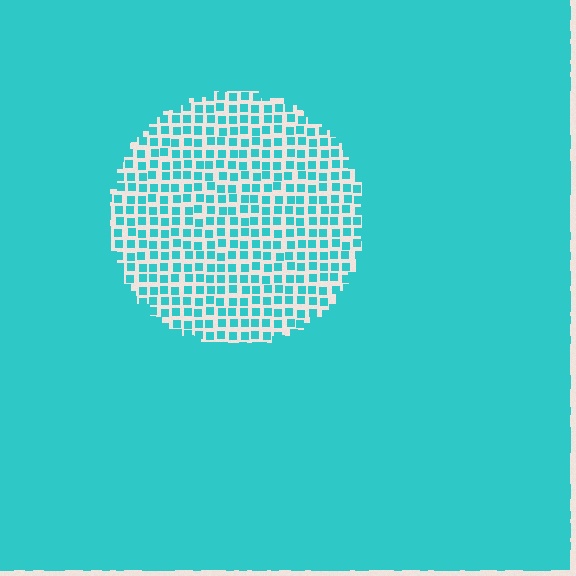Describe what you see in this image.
The image contains small cyan elements arranged at two different densities. A circle-shaped region is visible where the elements are less densely packed than the surrounding area.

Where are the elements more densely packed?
The elements are more densely packed outside the circle boundary.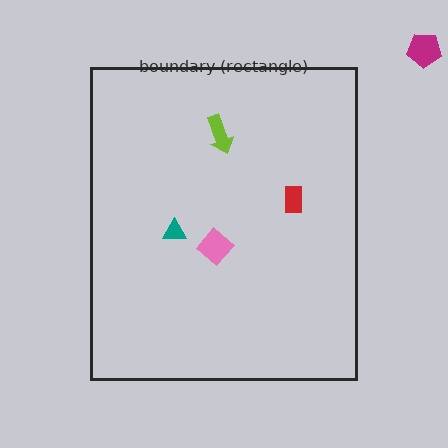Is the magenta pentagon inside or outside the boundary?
Outside.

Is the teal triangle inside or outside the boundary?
Inside.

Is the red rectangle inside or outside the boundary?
Inside.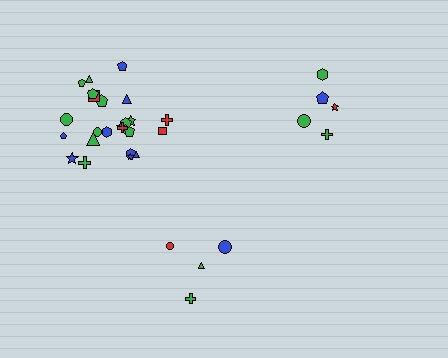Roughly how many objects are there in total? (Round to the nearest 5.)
Roughly 35 objects in total.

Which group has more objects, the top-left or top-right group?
The top-left group.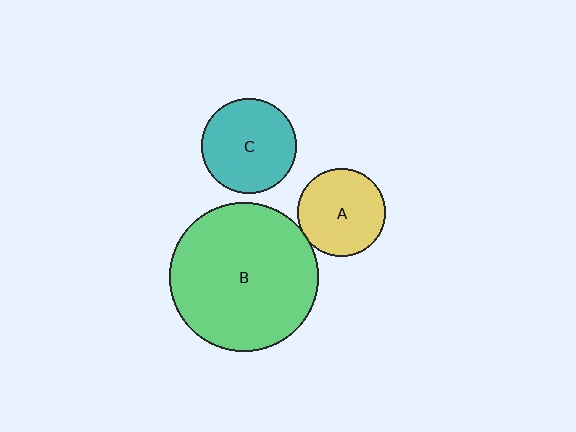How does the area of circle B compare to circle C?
Approximately 2.5 times.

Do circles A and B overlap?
Yes.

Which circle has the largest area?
Circle B (green).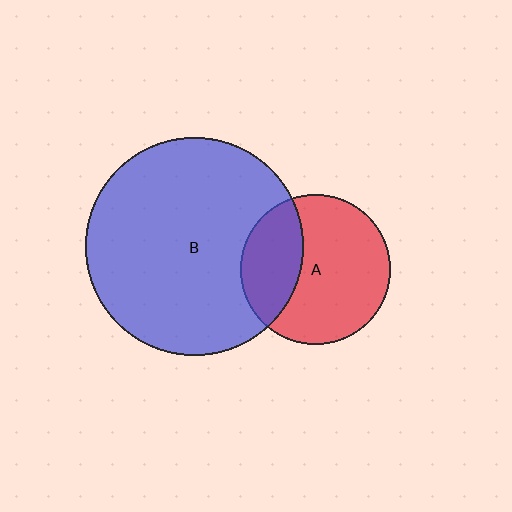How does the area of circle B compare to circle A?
Approximately 2.1 times.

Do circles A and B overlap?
Yes.